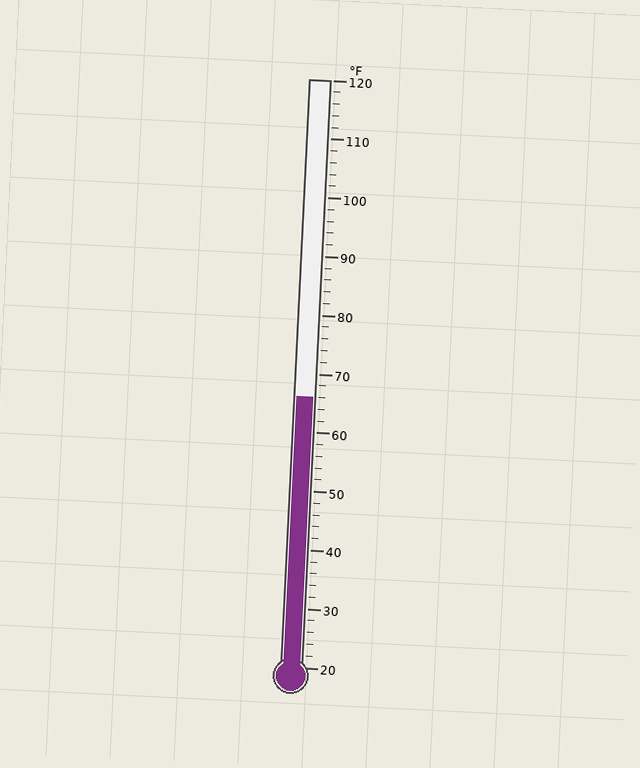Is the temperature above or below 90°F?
The temperature is below 90°F.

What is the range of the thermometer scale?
The thermometer scale ranges from 20°F to 120°F.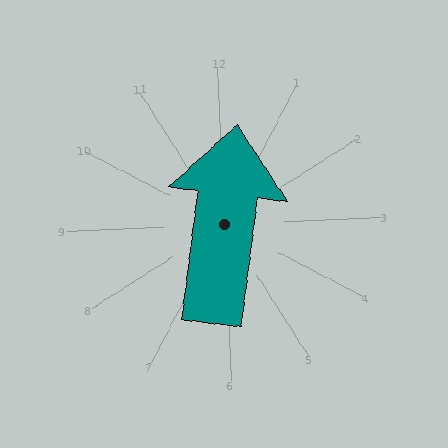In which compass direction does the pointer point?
North.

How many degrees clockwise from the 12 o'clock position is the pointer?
Approximately 10 degrees.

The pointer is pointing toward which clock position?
Roughly 12 o'clock.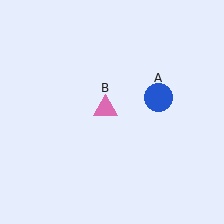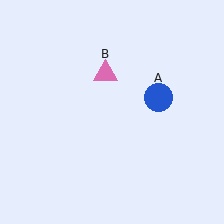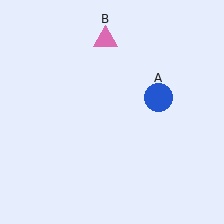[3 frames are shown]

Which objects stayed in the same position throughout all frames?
Blue circle (object A) remained stationary.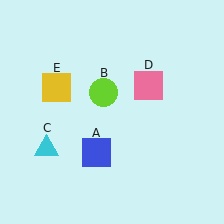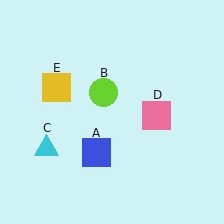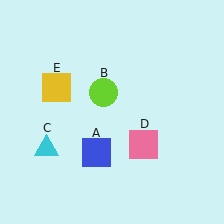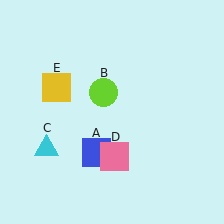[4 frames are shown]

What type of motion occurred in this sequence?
The pink square (object D) rotated clockwise around the center of the scene.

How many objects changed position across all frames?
1 object changed position: pink square (object D).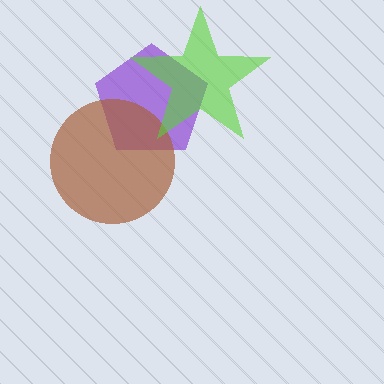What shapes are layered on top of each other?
The layered shapes are: a purple pentagon, a brown circle, a lime star.